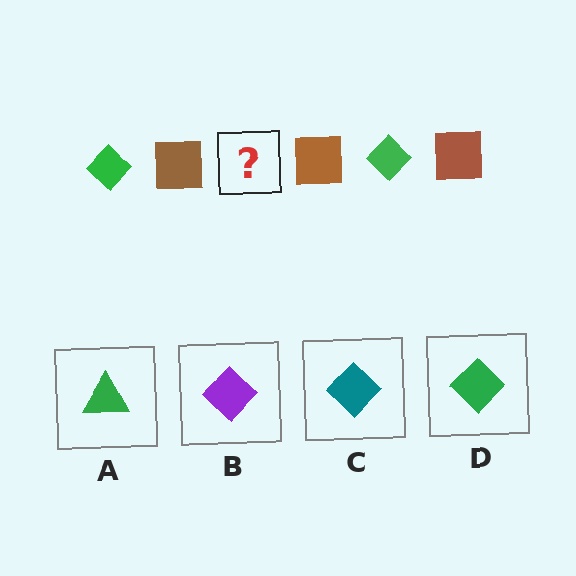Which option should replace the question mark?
Option D.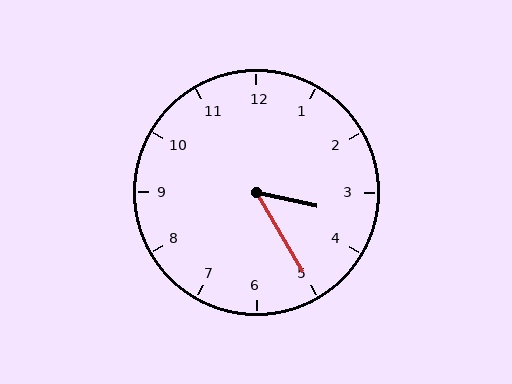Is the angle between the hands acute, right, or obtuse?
It is acute.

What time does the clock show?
3:25.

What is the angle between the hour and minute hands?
Approximately 48 degrees.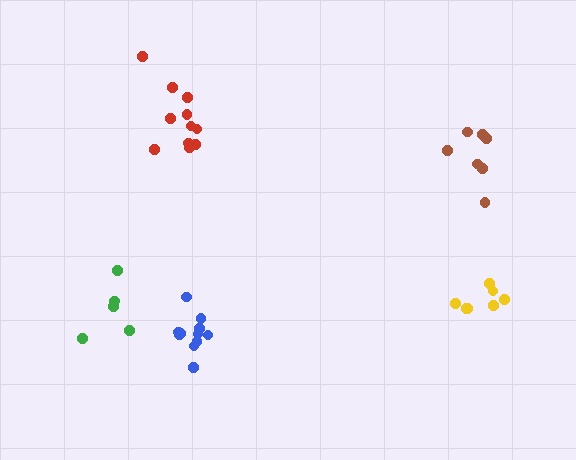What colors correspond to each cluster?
The clusters are colored: yellow, red, brown, blue, green.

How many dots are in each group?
Group 1: 7 dots, Group 2: 11 dots, Group 3: 7 dots, Group 4: 11 dots, Group 5: 5 dots (41 total).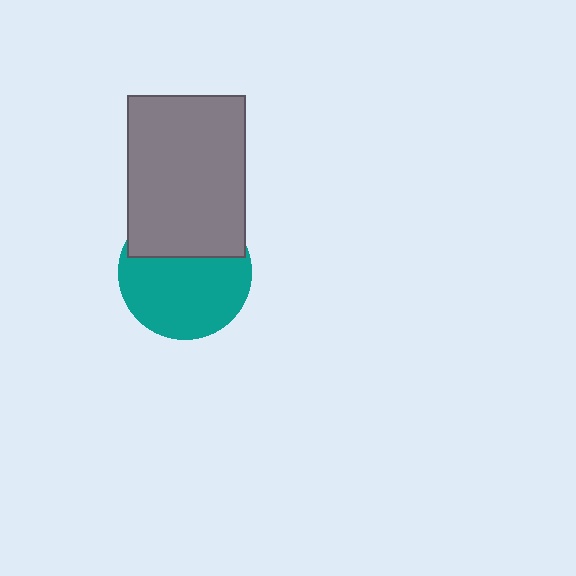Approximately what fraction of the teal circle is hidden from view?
Roughly 35% of the teal circle is hidden behind the gray rectangle.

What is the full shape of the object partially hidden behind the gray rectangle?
The partially hidden object is a teal circle.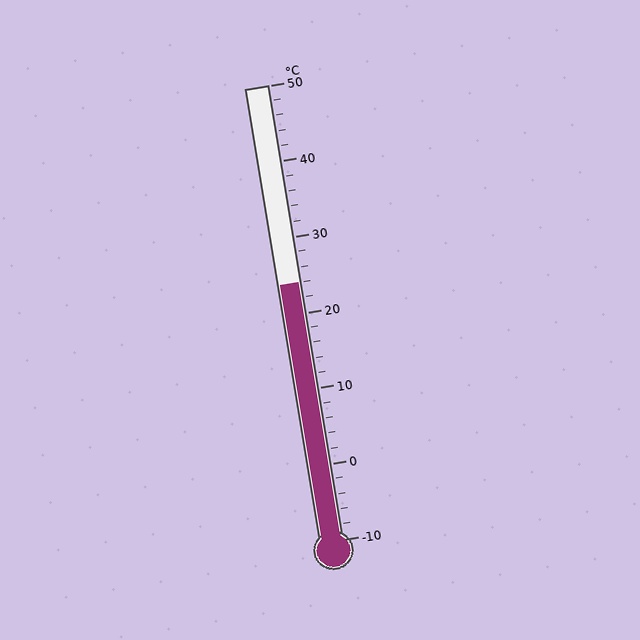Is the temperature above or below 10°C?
The temperature is above 10°C.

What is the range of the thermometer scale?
The thermometer scale ranges from -10°C to 50°C.